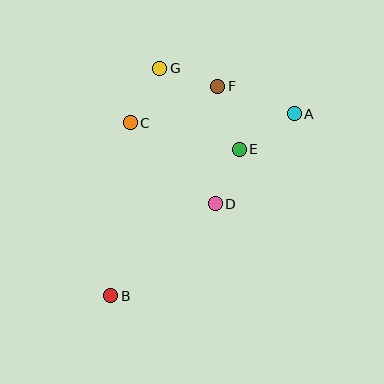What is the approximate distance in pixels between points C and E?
The distance between C and E is approximately 112 pixels.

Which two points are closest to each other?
Points D and E are closest to each other.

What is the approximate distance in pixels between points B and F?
The distance between B and F is approximately 235 pixels.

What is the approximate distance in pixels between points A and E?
The distance between A and E is approximately 66 pixels.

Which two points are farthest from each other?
Points A and B are farthest from each other.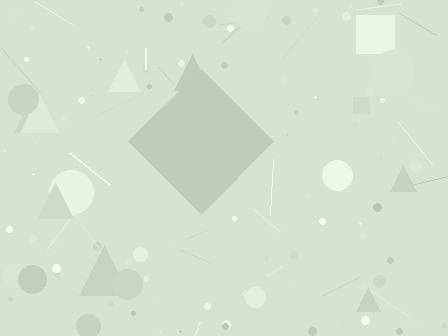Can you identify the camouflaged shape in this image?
The camouflaged shape is a diamond.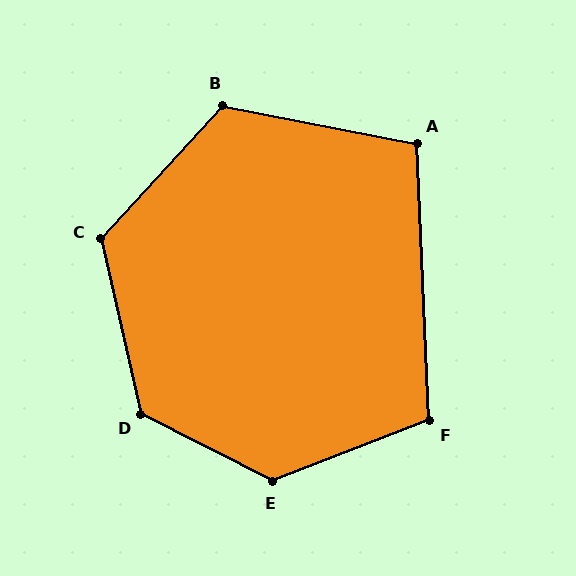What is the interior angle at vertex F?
Approximately 109 degrees (obtuse).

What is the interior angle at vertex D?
Approximately 130 degrees (obtuse).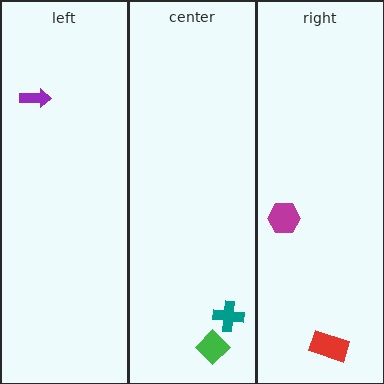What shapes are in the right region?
The magenta hexagon, the red rectangle.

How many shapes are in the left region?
1.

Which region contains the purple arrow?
The left region.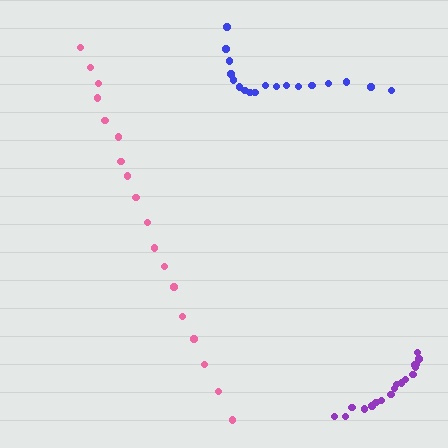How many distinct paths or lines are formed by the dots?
There are 3 distinct paths.